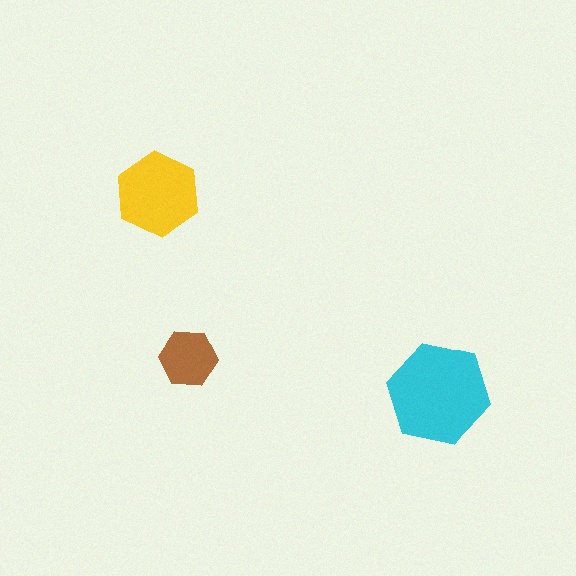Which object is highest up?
The yellow hexagon is topmost.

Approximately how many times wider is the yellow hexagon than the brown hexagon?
About 1.5 times wider.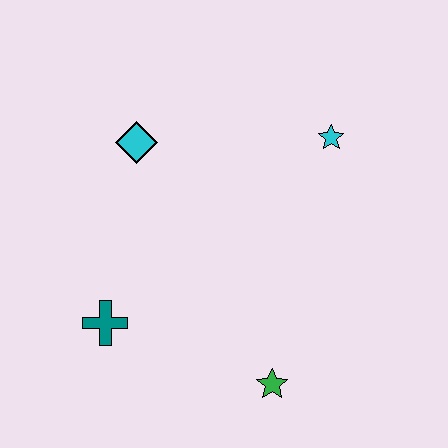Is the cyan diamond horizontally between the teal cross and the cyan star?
Yes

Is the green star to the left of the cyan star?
Yes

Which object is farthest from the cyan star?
The teal cross is farthest from the cyan star.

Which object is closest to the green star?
The teal cross is closest to the green star.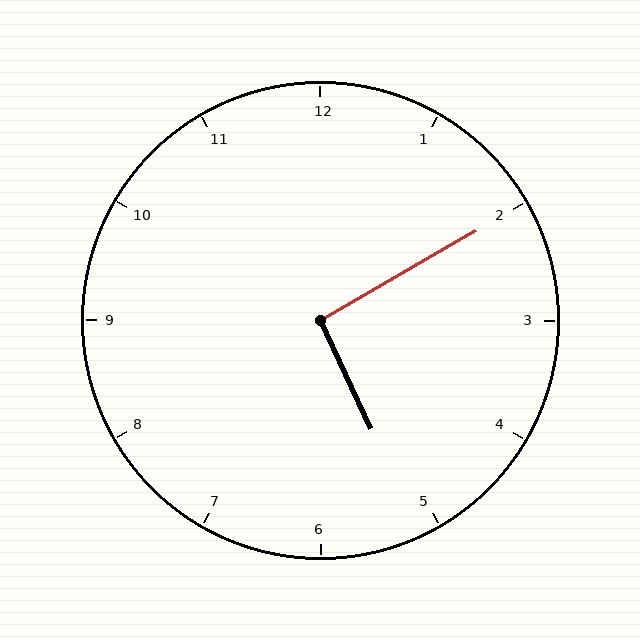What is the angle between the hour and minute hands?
Approximately 95 degrees.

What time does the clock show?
5:10.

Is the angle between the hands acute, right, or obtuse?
It is right.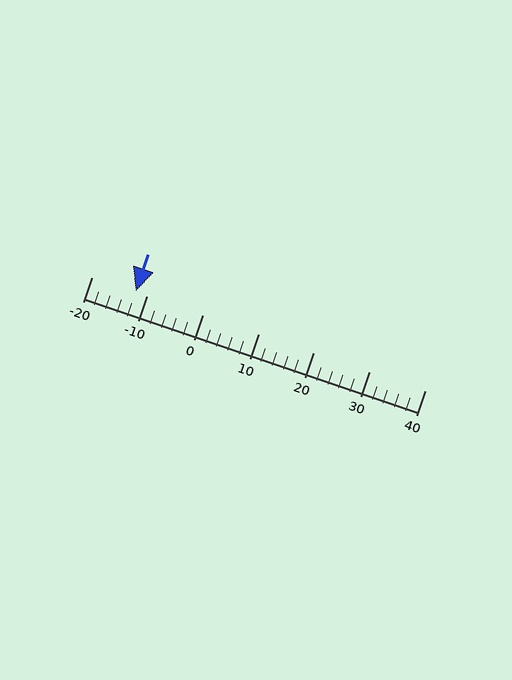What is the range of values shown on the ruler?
The ruler shows values from -20 to 40.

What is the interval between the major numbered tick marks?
The major tick marks are spaced 10 units apart.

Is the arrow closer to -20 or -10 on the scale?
The arrow is closer to -10.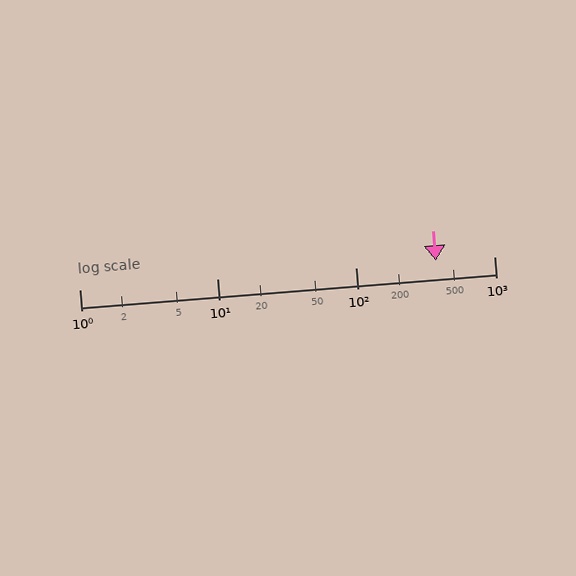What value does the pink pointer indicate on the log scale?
The pointer indicates approximately 380.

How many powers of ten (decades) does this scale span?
The scale spans 3 decades, from 1 to 1000.